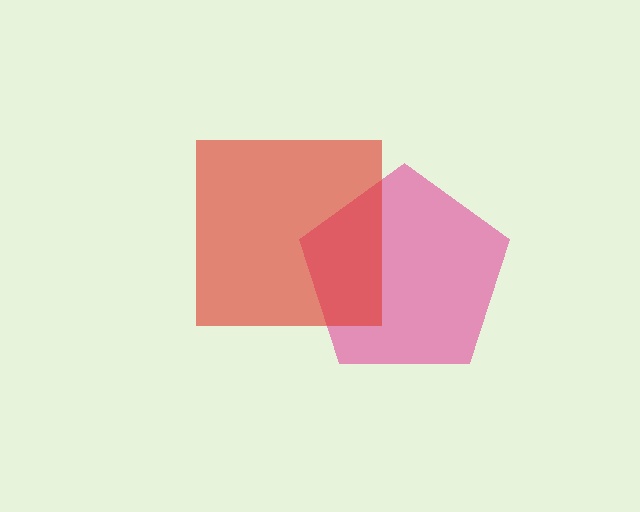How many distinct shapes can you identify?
There are 2 distinct shapes: a pink pentagon, a red square.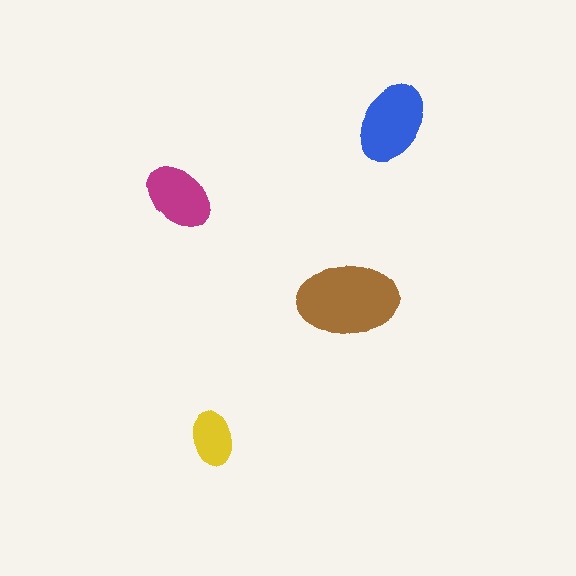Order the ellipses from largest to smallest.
the brown one, the blue one, the magenta one, the yellow one.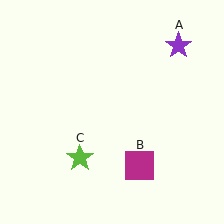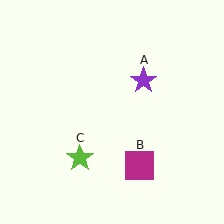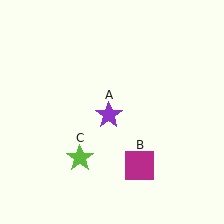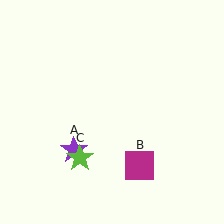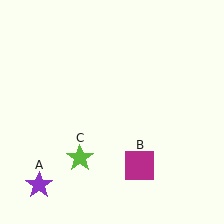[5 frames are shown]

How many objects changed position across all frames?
1 object changed position: purple star (object A).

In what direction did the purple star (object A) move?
The purple star (object A) moved down and to the left.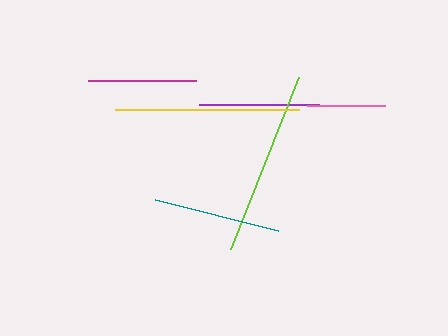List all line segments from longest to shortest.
From longest to shortest: lime, yellow, teal, purple, magenta, pink.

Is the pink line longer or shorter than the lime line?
The lime line is longer than the pink line.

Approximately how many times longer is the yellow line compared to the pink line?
The yellow line is approximately 2.4 times the length of the pink line.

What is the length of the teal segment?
The teal segment is approximately 127 pixels long.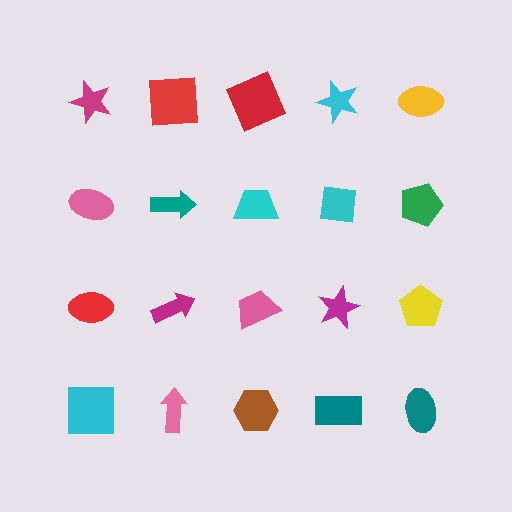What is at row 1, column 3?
A red square.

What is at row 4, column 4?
A teal rectangle.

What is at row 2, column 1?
A pink ellipse.